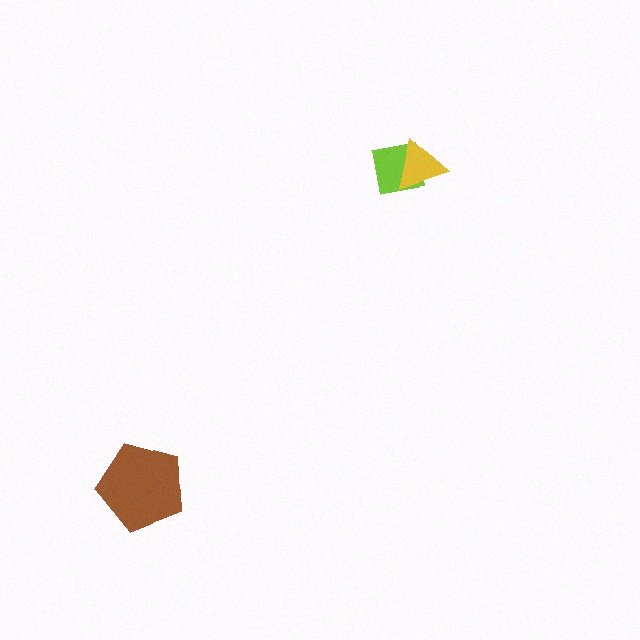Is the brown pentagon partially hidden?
No, no other shape covers it.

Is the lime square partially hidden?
Yes, it is partially covered by another shape.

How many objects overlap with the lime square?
1 object overlaps with the lime square.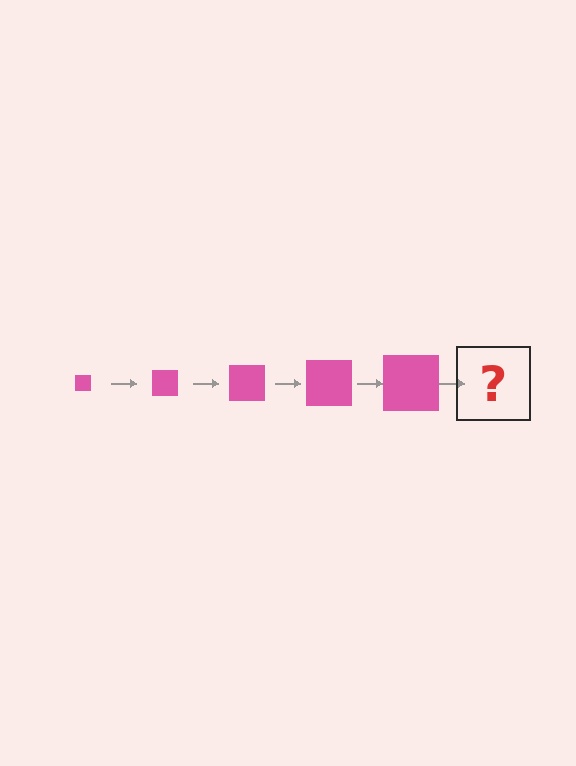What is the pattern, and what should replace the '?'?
The pattern is that the square gets progressively larger each step. The '?' should be a pink square, larger than the previous one.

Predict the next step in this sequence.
The next step is a pink square, larger than the previous one.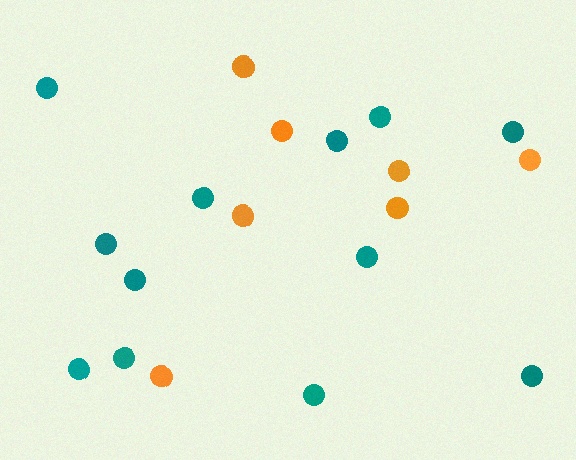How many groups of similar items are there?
There are 2 groups: one group of orange circles (7) and one group of teal circles (12).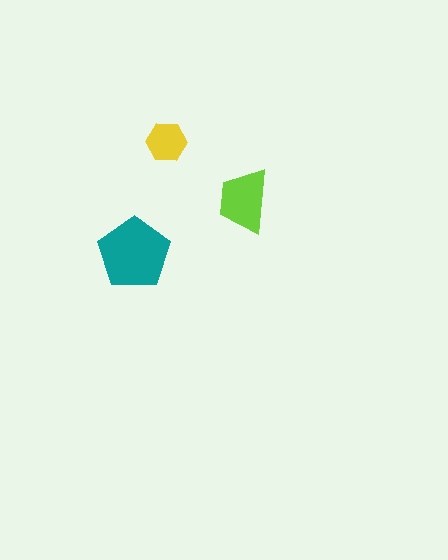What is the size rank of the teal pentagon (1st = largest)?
1st.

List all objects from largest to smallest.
The teal pentagon, the lime trapezoid, the yellow hexagon.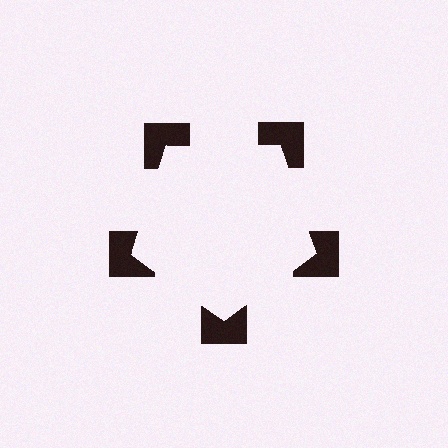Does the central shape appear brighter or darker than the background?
It typically appears slightly brighter than the background, even though no actual brightness change is drawn.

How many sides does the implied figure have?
5 sides.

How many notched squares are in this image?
There are 5 — one at each vertex of the illusory pentagon.